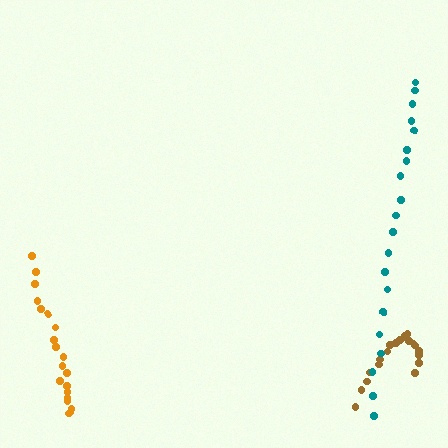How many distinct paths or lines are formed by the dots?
There are 3 distinct paths.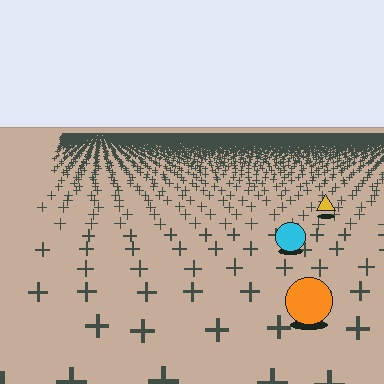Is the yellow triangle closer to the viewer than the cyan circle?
No. The cyan circle is closer — you can tell from the texture gradient: the ground texture is coarser near it.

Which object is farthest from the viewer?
The yellow triangle is farthest from the viewer. It appears smaller and the ground texture around it is denser.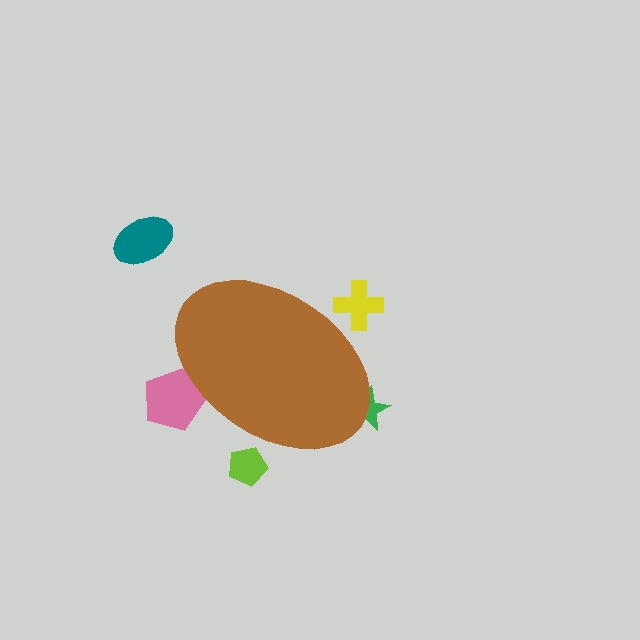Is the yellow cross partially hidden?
Yes, the yellow cross is partially hidden behind the brown ellipse.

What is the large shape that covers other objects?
A brown ellipse.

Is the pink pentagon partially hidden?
Yes, the pink pentagon is partially hidden behind the brown ellipse.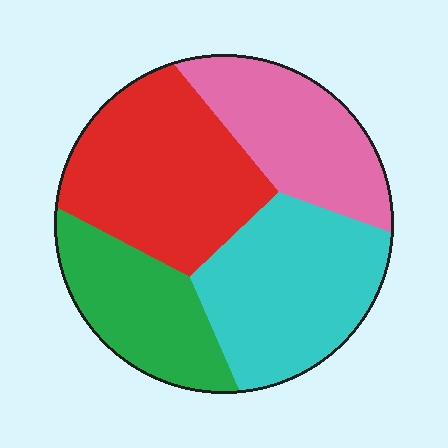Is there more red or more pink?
Red.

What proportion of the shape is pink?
Pink covers 22% of the shape.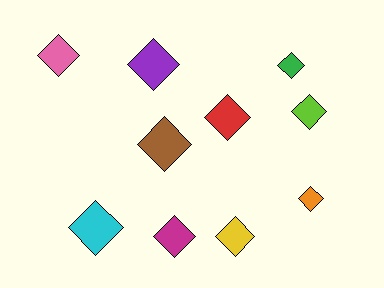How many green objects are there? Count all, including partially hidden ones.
There is 1 green object.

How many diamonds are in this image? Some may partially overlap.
There are 10 diamonds.